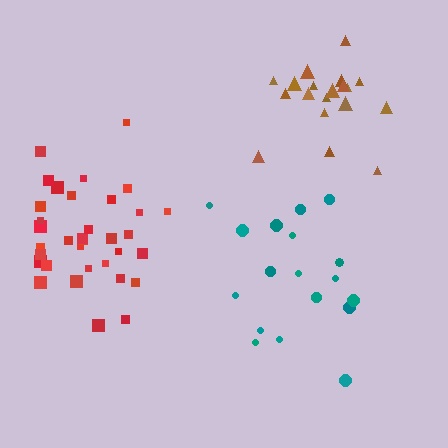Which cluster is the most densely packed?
Brown.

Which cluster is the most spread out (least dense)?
Teal.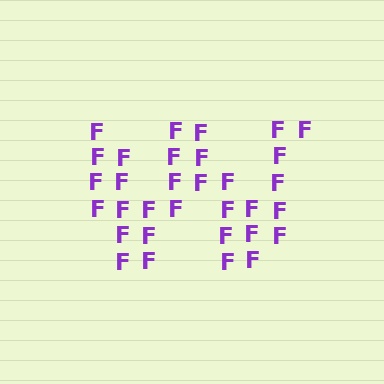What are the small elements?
The small elements are letter F's.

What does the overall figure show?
The overall figure shows the letter W.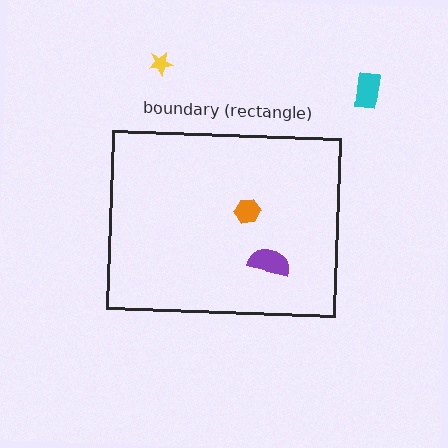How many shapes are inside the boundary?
2 inside, 2 outside.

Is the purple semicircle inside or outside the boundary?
Inside.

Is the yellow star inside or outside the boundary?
Outside.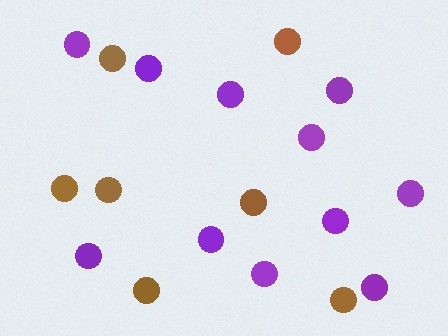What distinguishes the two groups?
There are 2 groups: one group of purple circles (11) and one group of brown circles (7).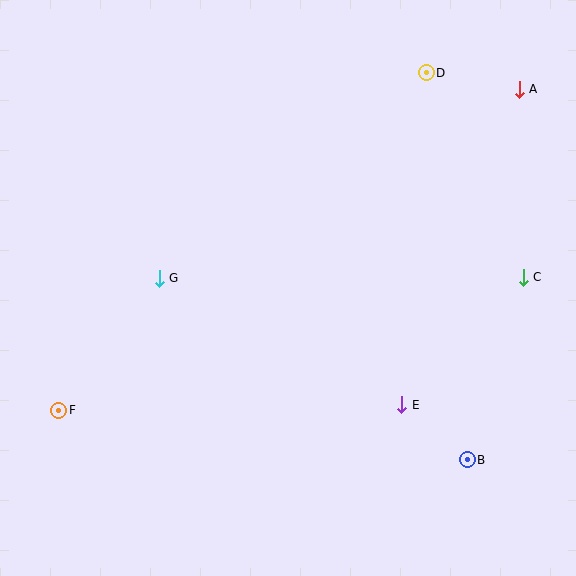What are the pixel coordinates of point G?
Point G is at (159, 278).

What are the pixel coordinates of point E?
Point E is at (402, 405).